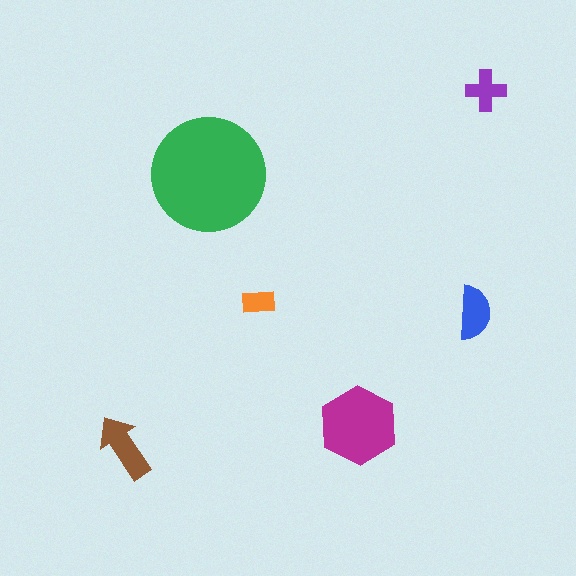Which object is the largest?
The green circle.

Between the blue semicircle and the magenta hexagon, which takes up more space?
The magenta hexagon.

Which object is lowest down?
The brown arrow is bottommost.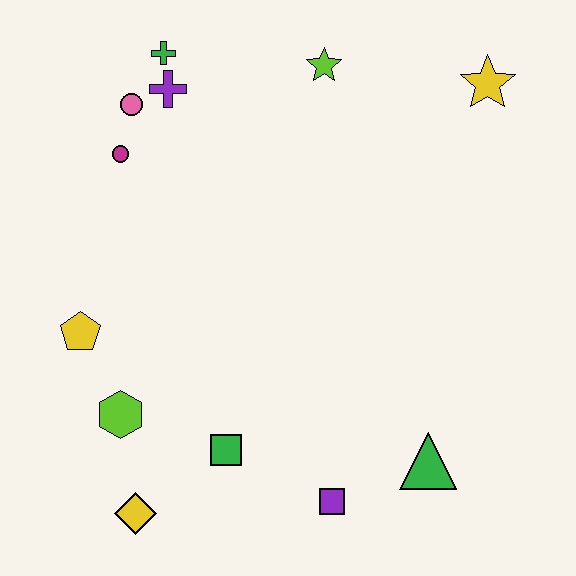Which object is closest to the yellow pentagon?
The lime hexagon is closest to the yellow pentagon.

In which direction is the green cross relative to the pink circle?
The green cross is above the pink circle.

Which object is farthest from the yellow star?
The yellow diamond is farthest from the yellow star.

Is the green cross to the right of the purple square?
No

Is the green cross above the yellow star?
Yes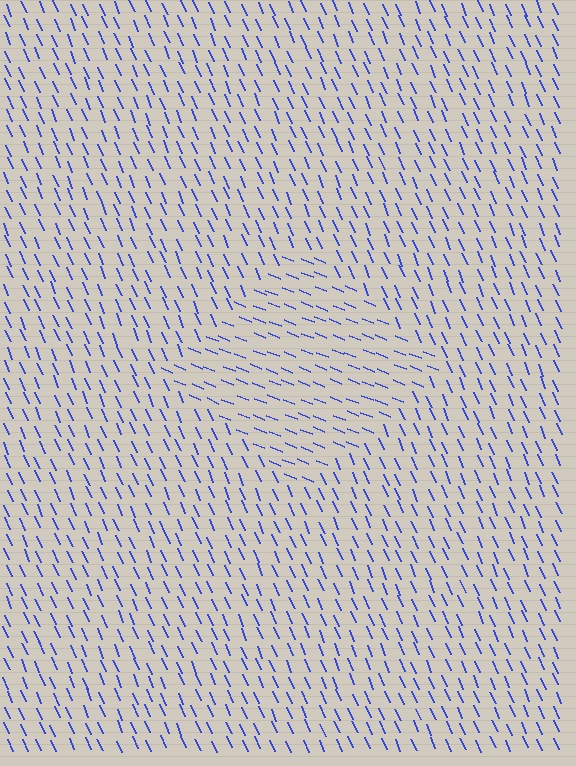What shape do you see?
I see a diamond.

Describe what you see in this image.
The image is filled with small blue line segments. A diamond region in the image has lines oriented differently from the surrounding lines, creating a visible texture boundary.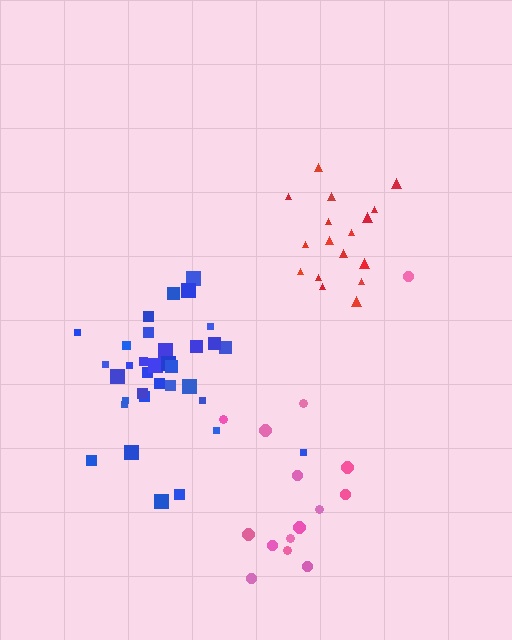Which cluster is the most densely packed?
Red.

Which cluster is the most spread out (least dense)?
Pink.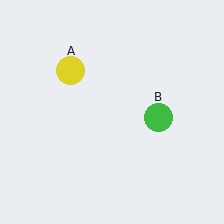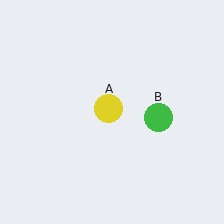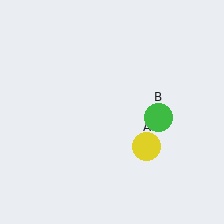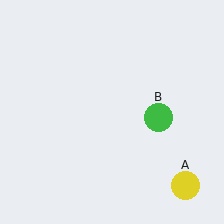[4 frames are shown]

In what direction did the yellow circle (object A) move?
The yellow circle (object A) moved down and to the right.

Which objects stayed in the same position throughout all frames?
Green circle (object B) remained stationary.